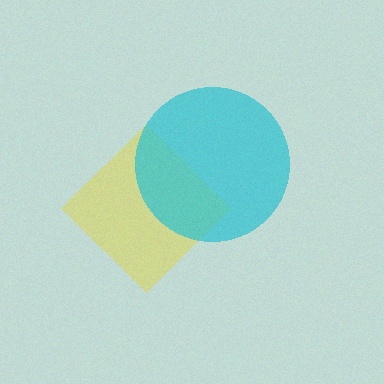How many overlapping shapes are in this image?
There are 2 overlapping shapes in the image.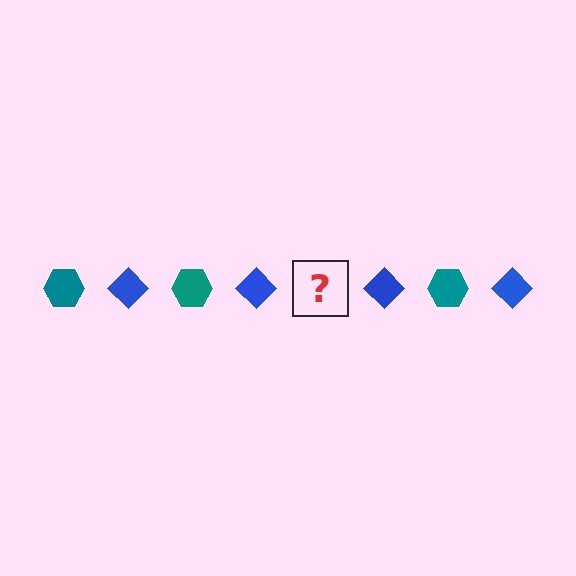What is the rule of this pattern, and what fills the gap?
The rule is that the pattern alternates between teal hexagon and blue diamond. The gap should be filled with a teal hexagon.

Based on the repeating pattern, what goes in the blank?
The blank should be a teal hexagon.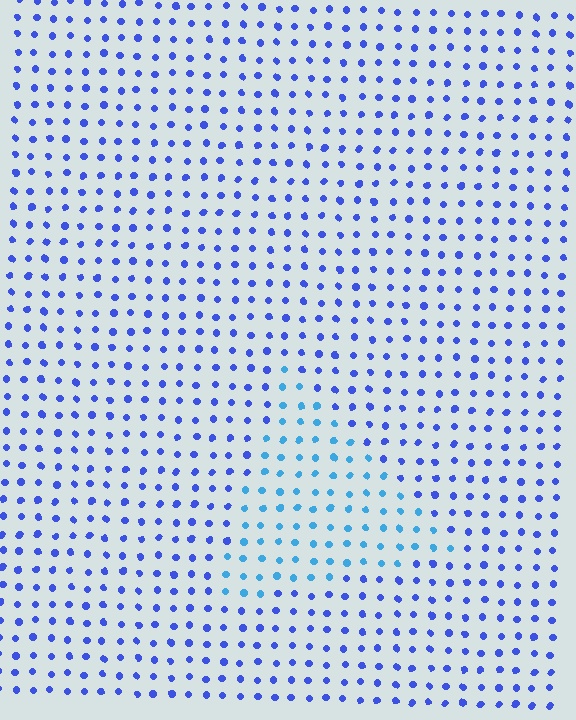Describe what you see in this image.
The image is filled with small blue elements in a uniform arrangement. A triangle-shaped region is visible where the elements are tinted to a slightly different hue, forming a subtle color boundary.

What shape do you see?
I see a triangle.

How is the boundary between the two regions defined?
The boundary is defined purely by a slight shift in hue (about 31 degrees). Spacing, size, and orientation are identical on both sides.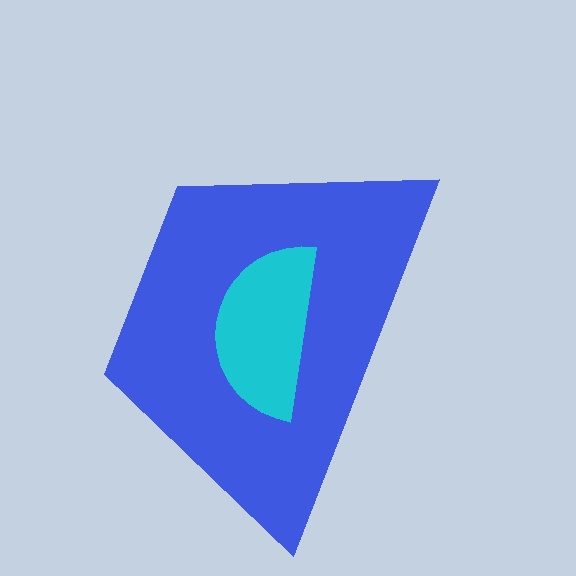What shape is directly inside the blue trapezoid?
The cyan semicircle.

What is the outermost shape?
The blue trapezoid.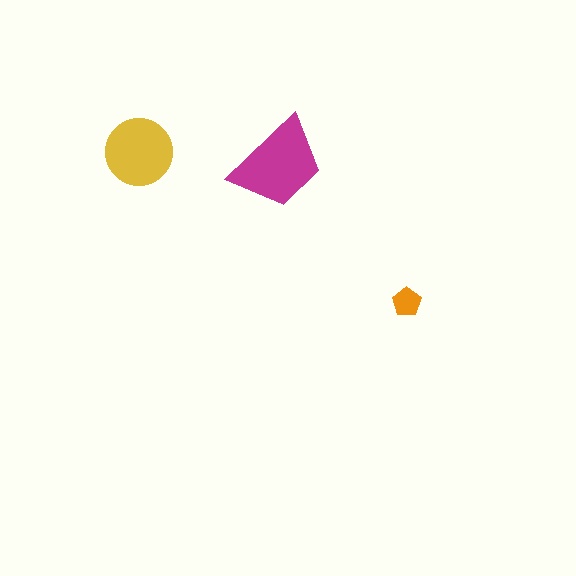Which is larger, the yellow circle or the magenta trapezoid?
The magenta trapezoid.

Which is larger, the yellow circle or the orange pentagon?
The yellow circle.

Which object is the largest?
The magenta trapezoid.